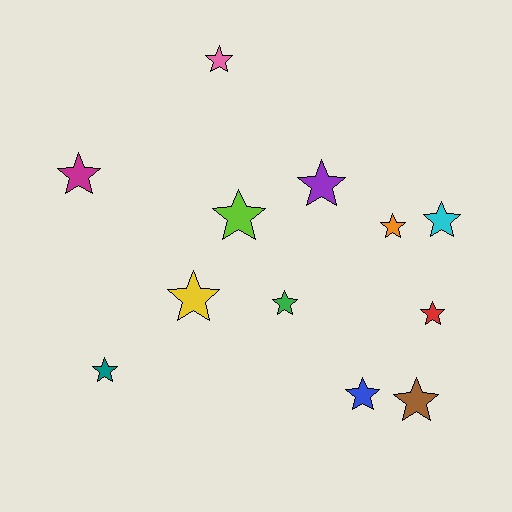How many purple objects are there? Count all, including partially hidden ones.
There is 1 purple object.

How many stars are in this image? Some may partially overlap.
There are 12 stars.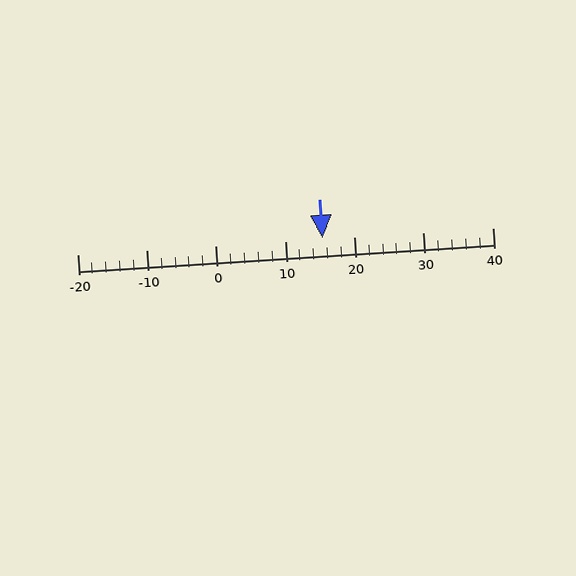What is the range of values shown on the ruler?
The ruler shows values from -20 to 40.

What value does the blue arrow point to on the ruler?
The blue arrow points to approximately 15.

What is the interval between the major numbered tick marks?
The major tick marks are spaced 10 units apart.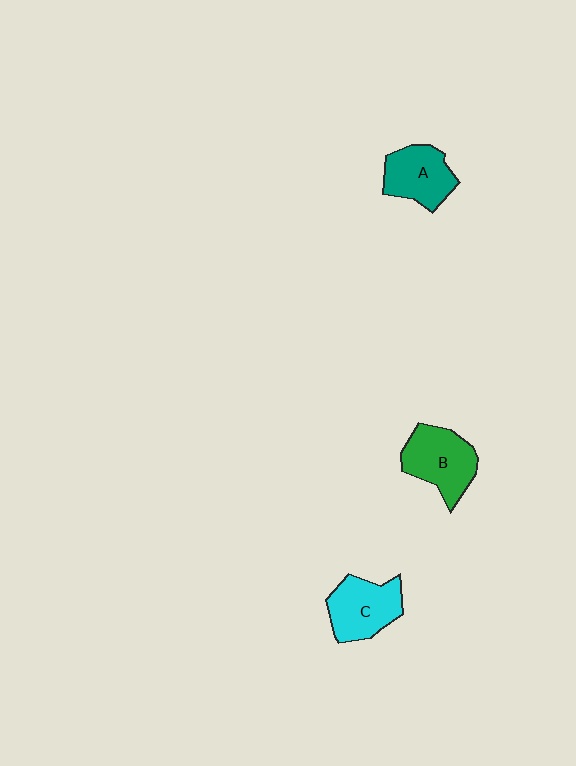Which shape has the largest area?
Shape B (green).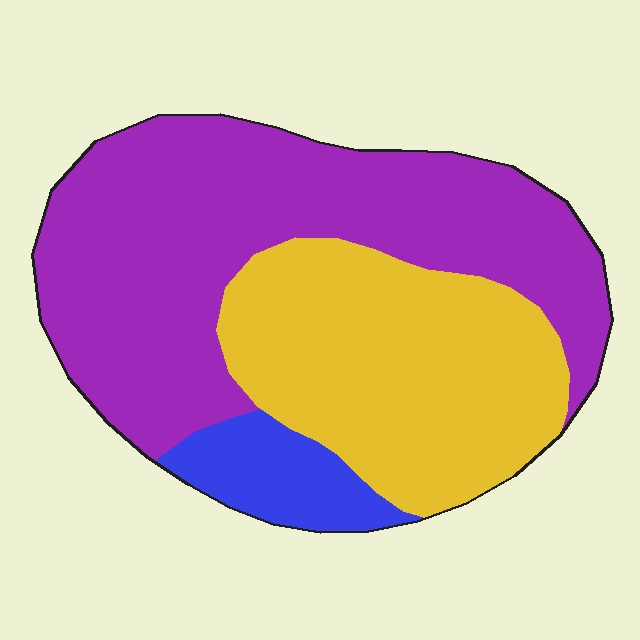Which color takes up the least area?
Blue, at roughly 10%.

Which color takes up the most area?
Purple, at roughly 55%.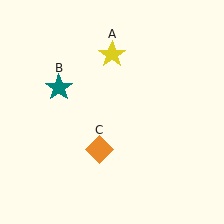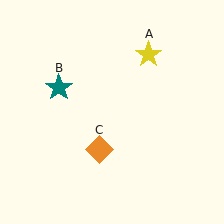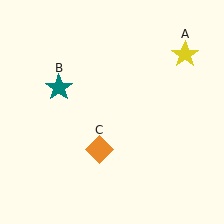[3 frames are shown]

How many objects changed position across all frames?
1 object changed position: yellow star (object A).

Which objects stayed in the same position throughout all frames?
Teal star (object B) and orange diamond (object C) remained stationary.